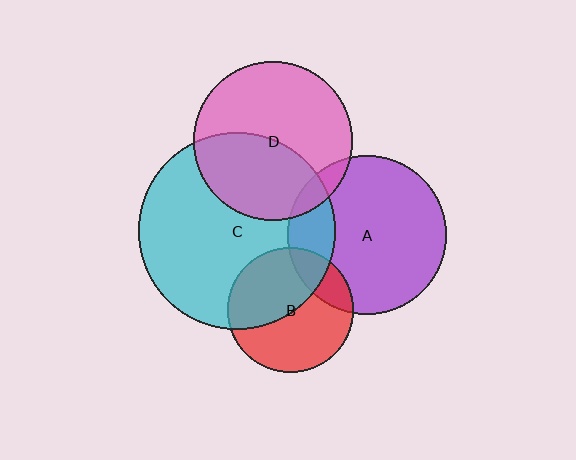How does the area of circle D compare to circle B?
Approximately 1.6 times.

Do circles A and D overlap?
Yes.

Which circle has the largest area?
Circle C (cyan).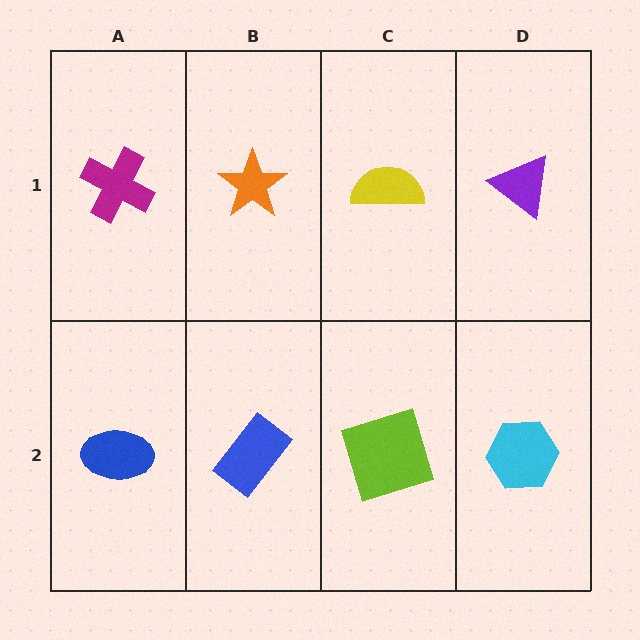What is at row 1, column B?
An orange star.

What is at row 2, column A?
A blue ellipse.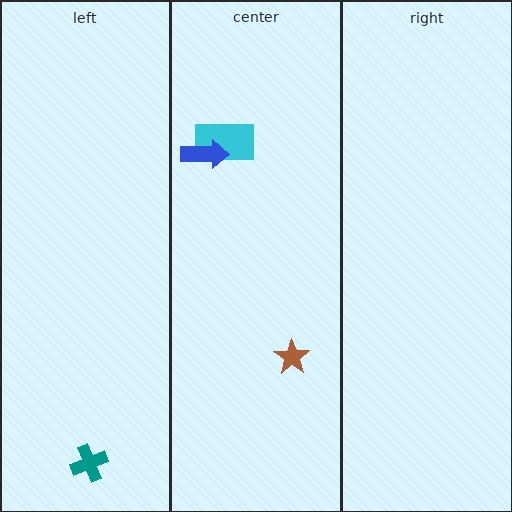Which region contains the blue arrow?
The center region.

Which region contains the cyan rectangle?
The center region.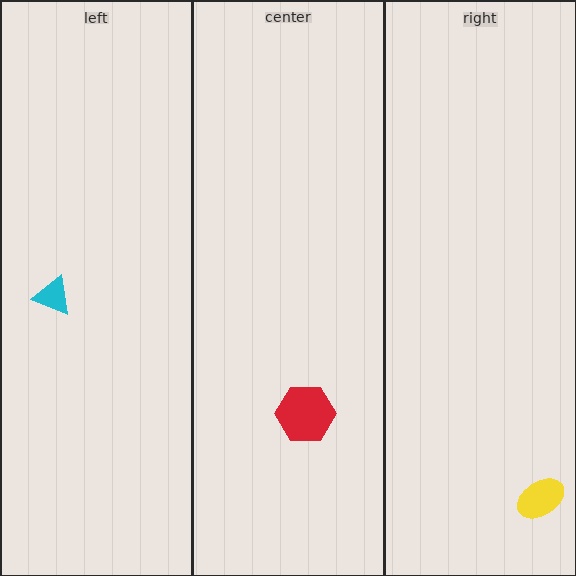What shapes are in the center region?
The red hexagon.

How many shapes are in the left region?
1.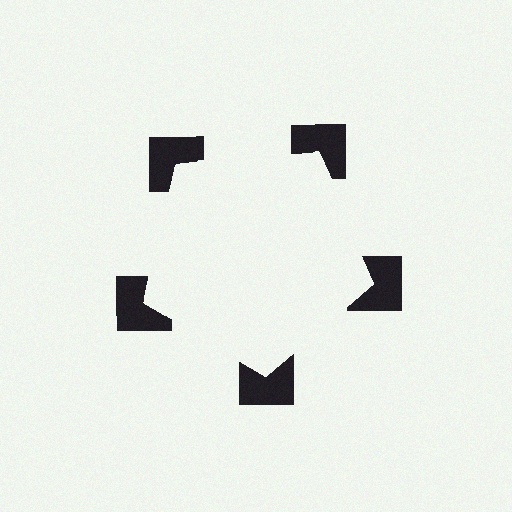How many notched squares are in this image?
There are 5 — one at each vertex of the illusory pentagon.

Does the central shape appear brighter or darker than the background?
It typically appears slightly brighter than the background, even though no actual brightness change is drawn.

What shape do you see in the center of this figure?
An illusory pentagon — its edges are inferred from the aligned wedge cuts in the notched squares, not physically drawn.